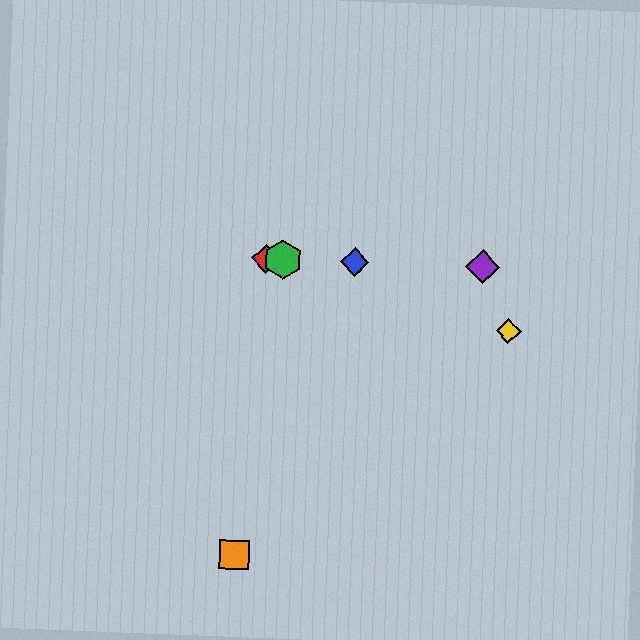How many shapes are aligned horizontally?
4 shapes (the red diamond, the blue diamond, the green hexagon, the purple diamond) are aligned horizontally.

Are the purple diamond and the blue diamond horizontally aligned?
Yes, both are at y≈267.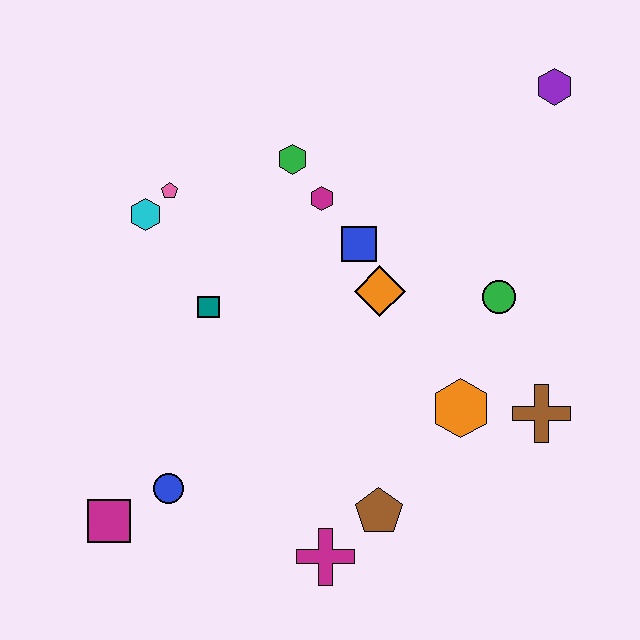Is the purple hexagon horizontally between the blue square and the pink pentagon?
No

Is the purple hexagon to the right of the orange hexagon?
Yes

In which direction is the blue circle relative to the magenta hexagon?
The blue circle is below the magenta hexagon.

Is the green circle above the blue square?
No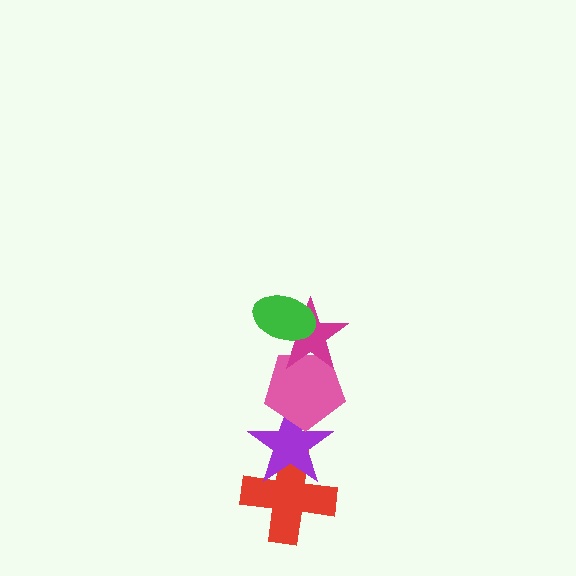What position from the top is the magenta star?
The magenta star is 2nd from the top.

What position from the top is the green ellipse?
The green ellipse is 1st from the top.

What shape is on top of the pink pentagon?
The magenta star is on top of the pink pentagon.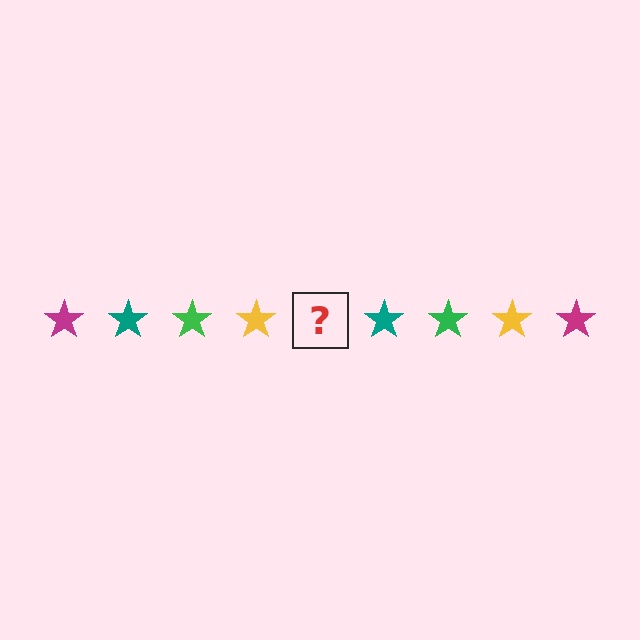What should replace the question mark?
The question mark should be replaced with a magenta star.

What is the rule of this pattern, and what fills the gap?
The rule is that the pattern cycles through magenta, teal, green, yellow stars. The gap should be filled with a magenta star.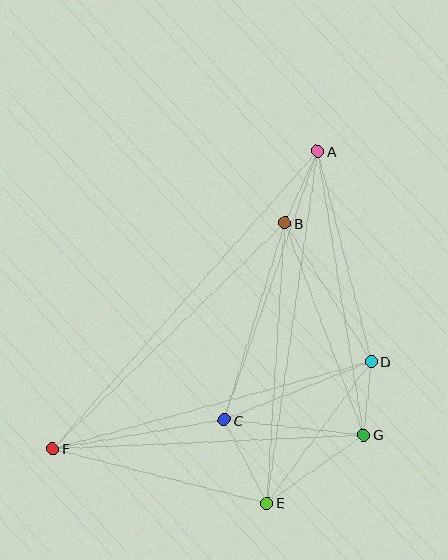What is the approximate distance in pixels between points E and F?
The distance between E and F is approximately 221 pixels.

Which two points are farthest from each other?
Points A and F are farthest from each other.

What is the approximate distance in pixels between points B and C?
The distance between B and C is approximately 206 pixels.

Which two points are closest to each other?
Points D and G are closest to each other.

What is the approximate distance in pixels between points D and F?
The distance between D and F is approximately 330 pixels.